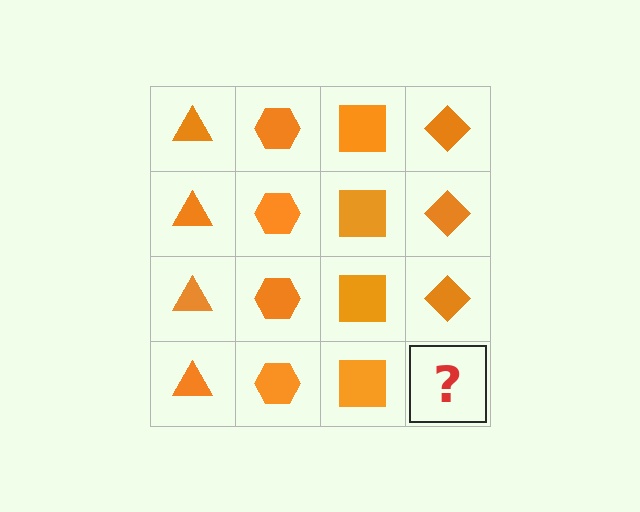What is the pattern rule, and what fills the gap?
The rule is that each column has a consistent shape. The gap should be filled with an orange diamond.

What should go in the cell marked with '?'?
The missing cell should contain an orange diamond.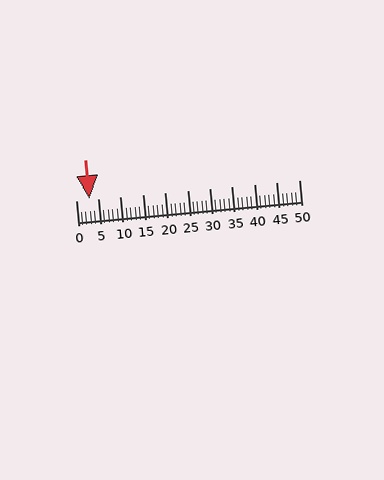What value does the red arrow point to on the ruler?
The red arrow points to approximately 3.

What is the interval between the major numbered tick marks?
The major tick marks are spaced 5 units apart.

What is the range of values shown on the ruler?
The ruler shows values from 0 to 50.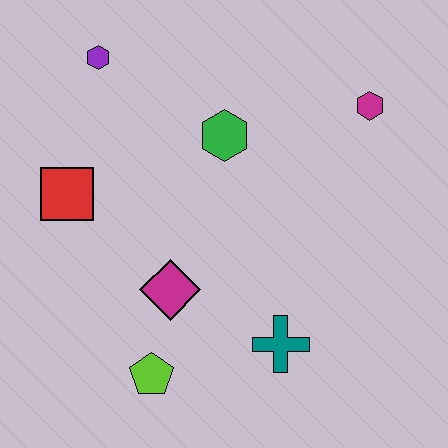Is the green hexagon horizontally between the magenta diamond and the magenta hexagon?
Yes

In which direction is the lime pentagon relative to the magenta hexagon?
The lime pentagon is below the magenta hexagon.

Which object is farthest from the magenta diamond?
The magenta hexagon is farthest from the magenta diamond.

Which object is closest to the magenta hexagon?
The green hexagon is closest to the magenta hexagon.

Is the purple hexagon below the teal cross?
No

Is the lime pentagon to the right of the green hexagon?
No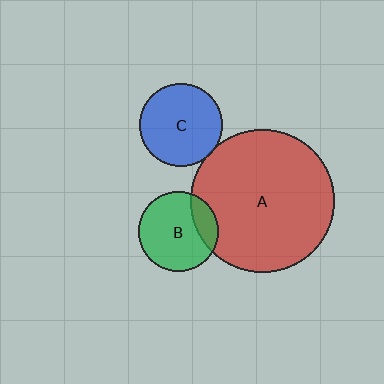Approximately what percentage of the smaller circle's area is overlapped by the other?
Approximately 20%.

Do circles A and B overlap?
Yes.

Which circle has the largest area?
Circle A (red).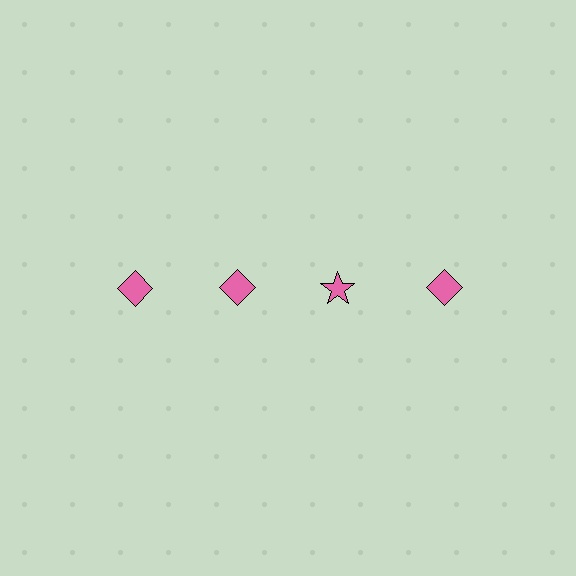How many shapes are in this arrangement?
There are 4 shapes arranged in a grid pattern.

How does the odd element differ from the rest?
It has a different shape: star instead of diamond.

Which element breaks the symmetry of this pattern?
The pink star in the top row, center column breaks the symmetry. All other shapes are pink diamonds.